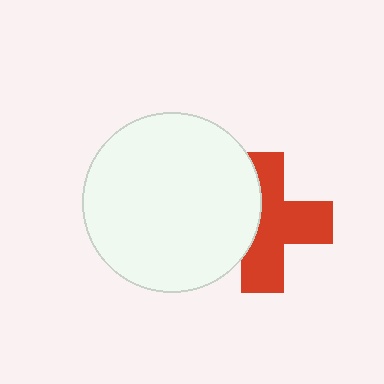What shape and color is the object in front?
The object in front is a white circle.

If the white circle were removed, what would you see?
You would see the complete red cross.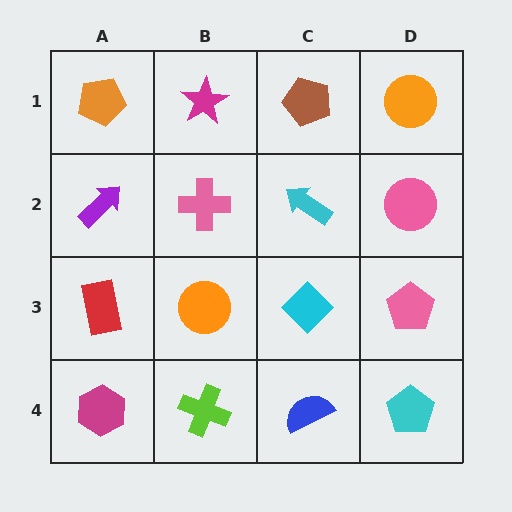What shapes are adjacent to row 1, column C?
A cyan arrow (row 2, column C), a magenta star (row 1, column B), an orange circle (row 1, column D).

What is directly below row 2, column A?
A red rectangle.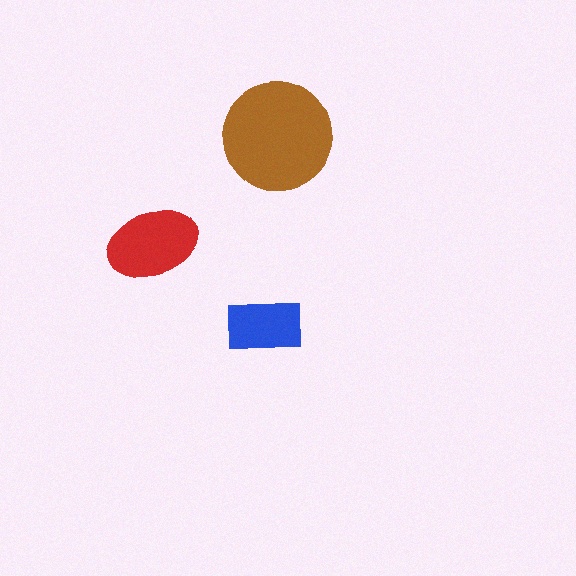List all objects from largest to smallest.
The brown circle, the red ellipse, the blue rectangle.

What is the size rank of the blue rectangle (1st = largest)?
3rd.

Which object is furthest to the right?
The brown circle is rightmost.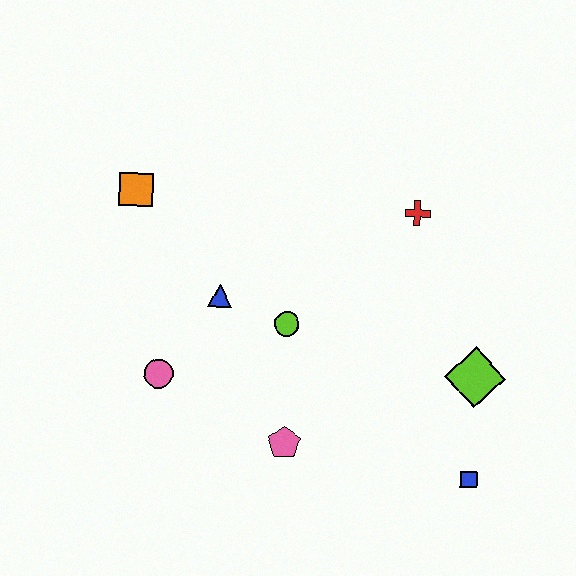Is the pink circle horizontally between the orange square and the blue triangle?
Yes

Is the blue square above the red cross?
No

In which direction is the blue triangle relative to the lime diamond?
The blue triangle is to the left of the lime diamond.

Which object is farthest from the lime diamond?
The orange square is farthest from the lime diamond.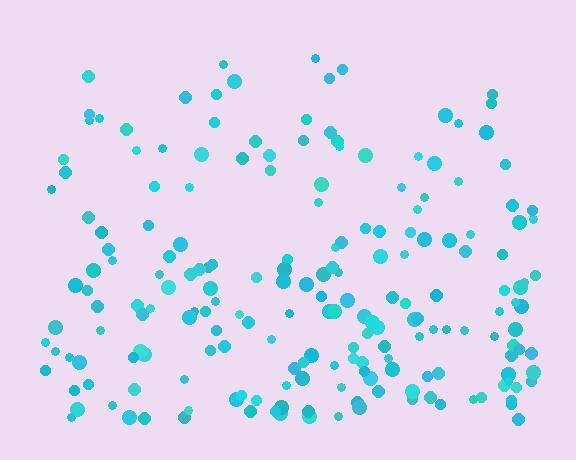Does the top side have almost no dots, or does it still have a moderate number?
Still a moderate number, just noticeably fewer than the bottom.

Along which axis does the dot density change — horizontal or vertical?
Vertical.